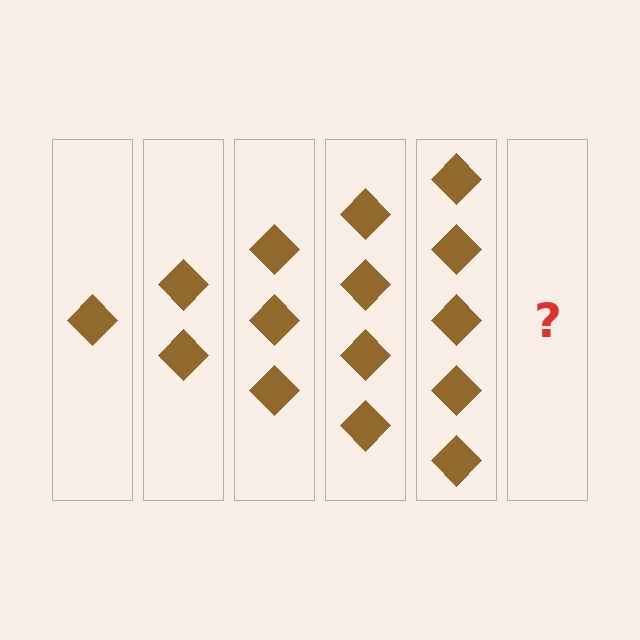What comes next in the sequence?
The next element should be 6 diamonds.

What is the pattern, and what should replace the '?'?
The pattern is that each step adds one more diamond. The '?' should be 6 diamonds.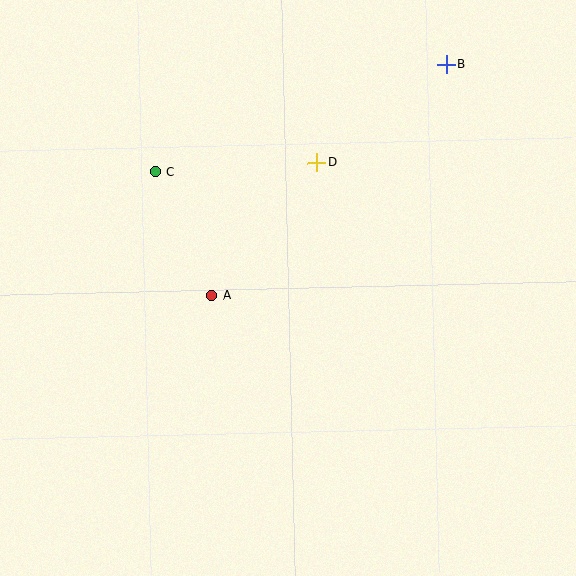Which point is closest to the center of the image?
Point A at (212, 296) is closest to the center.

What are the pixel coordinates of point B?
Point B is at (446, 64).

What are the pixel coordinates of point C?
Point C is at (155, 172).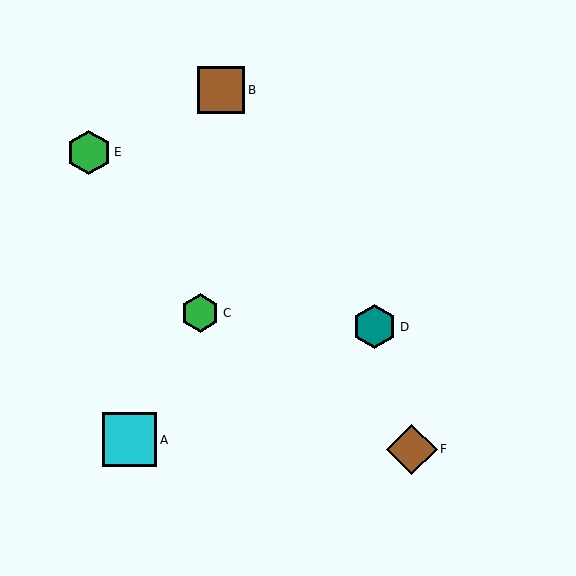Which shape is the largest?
The cyan square (labeled A) is the largest.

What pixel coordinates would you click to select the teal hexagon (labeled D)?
Click at (374, 327) to select the teal hexagon D.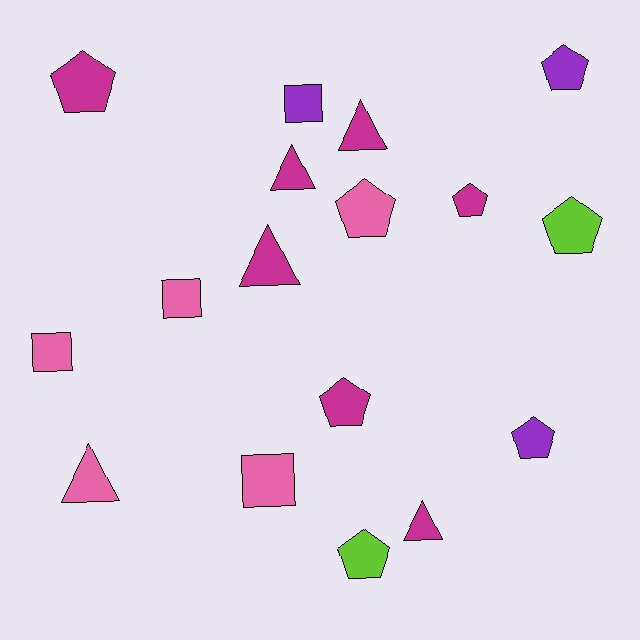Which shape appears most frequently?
Pentagon, with 8 objects.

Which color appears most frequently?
Magenta, with 7 objects.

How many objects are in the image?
There are 17 objects.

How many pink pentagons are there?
There is 1 pink pentagon.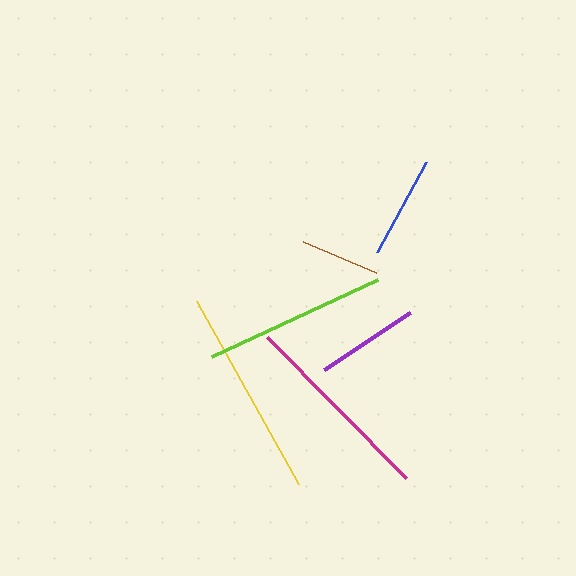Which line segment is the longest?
The yellow line is the longest at approximately 210 pixels.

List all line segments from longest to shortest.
From longest to shortest: yellow, magenta, lime, blue, purple, brown.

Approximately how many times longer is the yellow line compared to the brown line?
The yellow line is approximately 2.7 times the length of the brown line.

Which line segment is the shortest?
The brown line is the shortest at approximately 79 pixels.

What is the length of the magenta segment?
The magenta segment is approximately 198 pixels long.